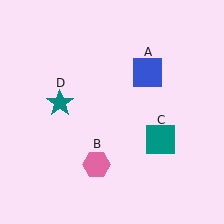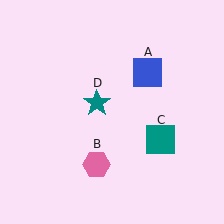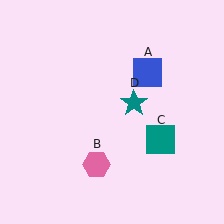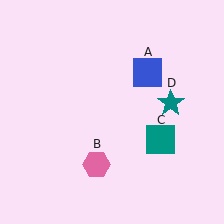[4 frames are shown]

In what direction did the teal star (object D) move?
The teal star (object D) moved right.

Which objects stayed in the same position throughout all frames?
Blue square (object A) and pink hexagon (object B) and teal square (object C) remained stationary.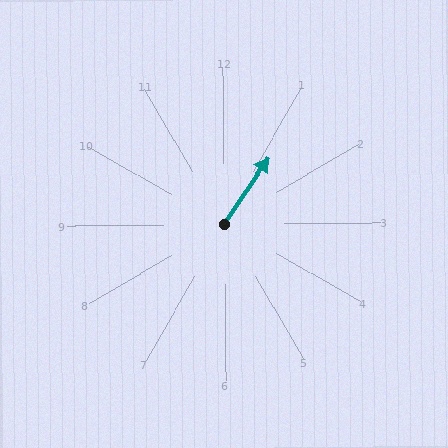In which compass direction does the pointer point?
Northeast.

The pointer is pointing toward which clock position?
Roughly 1 o'clock.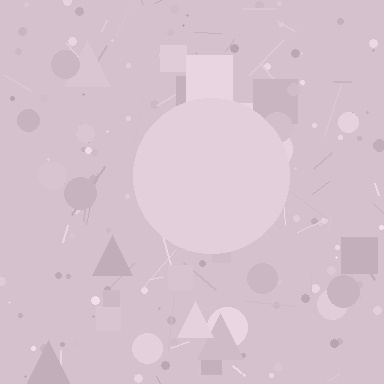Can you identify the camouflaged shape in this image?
The camouflaged shape is a circle.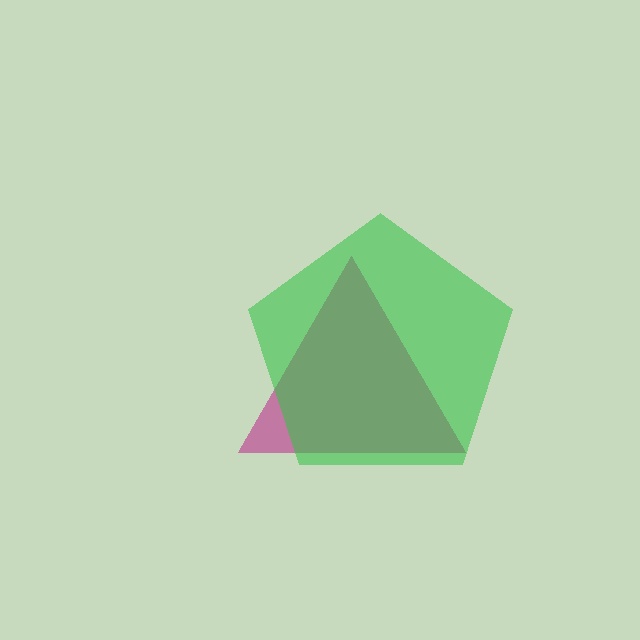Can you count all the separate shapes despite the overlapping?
Yes, there are 2 separate shapes.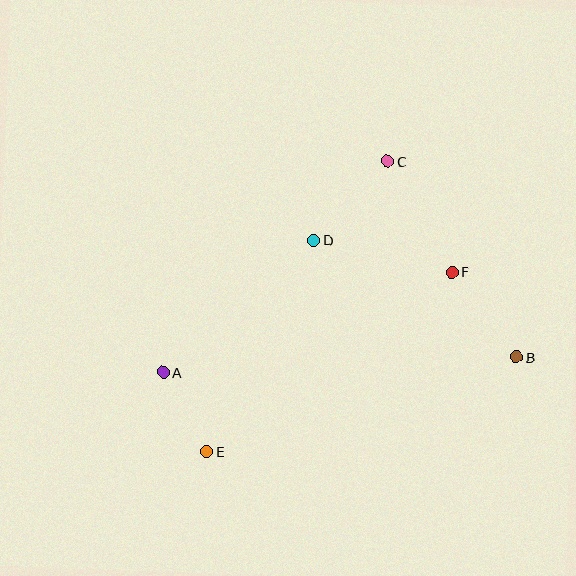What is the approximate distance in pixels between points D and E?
The distance between D and E is approximately 236 pixels.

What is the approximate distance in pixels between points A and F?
The distance between A and F is approximately 305 pixels.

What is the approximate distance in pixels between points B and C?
The distance between B and C is approximately 235 pixels.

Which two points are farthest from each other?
Points A and B are farthest from each other.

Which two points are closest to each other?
Points A and E are closest to each other.